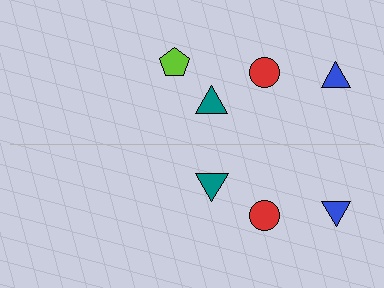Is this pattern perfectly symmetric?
No, the pattern is not perfectly symmetric. A lime pentagon is missing from the bottom side.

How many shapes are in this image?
There are 7 shapes in this image.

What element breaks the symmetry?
A lime pentagon is missing from the bottom side.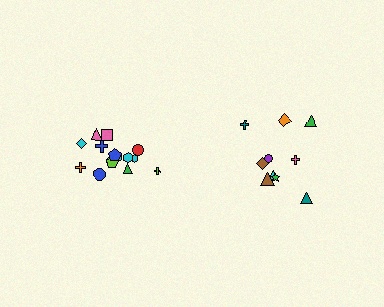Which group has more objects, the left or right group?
The left group.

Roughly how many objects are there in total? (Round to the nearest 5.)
Roughly 25 objects in total.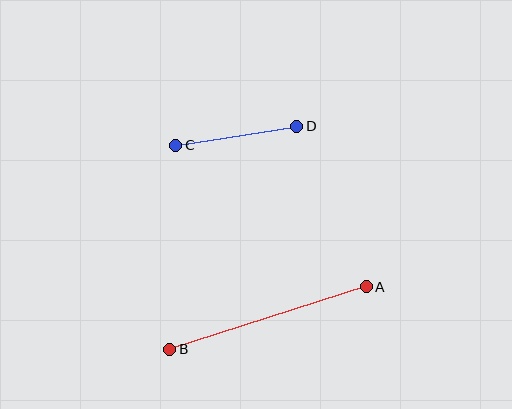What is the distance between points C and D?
The distance is approximately 123 pixels.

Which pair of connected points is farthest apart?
Points A and B are farthest apart.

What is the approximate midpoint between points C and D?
The midpoint is at approximately (236, 136) pixels.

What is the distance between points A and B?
The distance is approximately 206 pixels.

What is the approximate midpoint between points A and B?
The midpoint is at approximately (268, 318) pixels.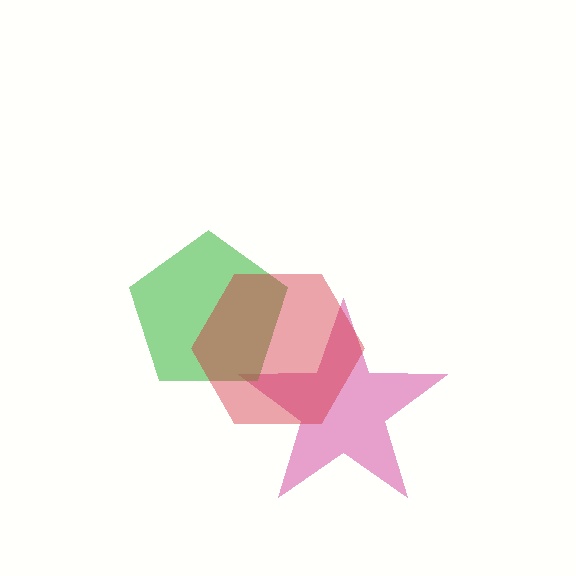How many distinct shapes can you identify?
There are 3 distinct shapes: a magenta star, a green pentagon, a red hexagon.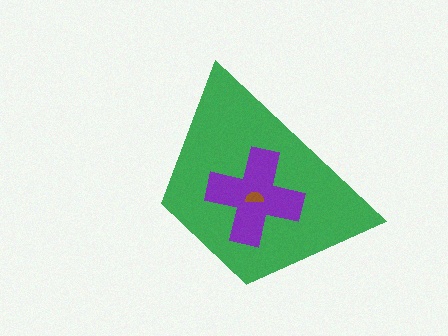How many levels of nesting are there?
3.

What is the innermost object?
The brown semicircle.